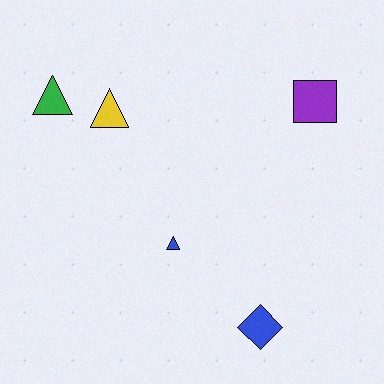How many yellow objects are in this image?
There is 1 yellow object.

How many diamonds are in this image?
There is 1 diamond.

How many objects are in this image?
There are 5 objects.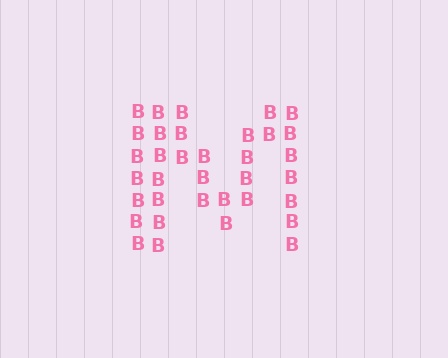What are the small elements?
The small elements are letter B's.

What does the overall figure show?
The overall figure shows the letter M.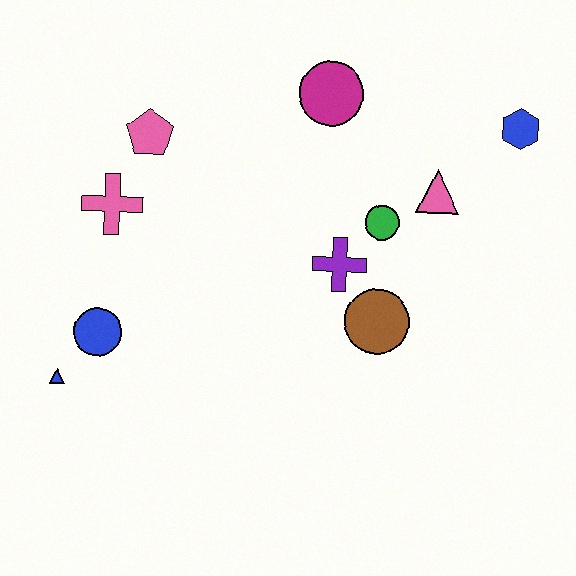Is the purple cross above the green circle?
No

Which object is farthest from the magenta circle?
The blue triangle is farthest from the magenta circle.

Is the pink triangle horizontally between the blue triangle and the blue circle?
No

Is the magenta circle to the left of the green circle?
Yes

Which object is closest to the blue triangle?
The blue circle is closest to the blue triangle.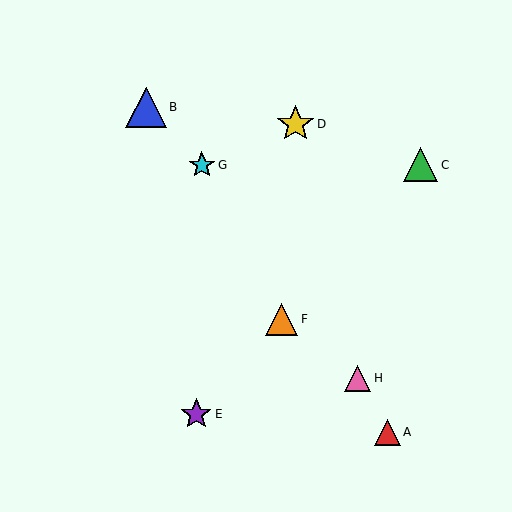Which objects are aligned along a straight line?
Objects C, E, F are aligned along a straight line.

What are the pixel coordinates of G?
Object G is at (202, 165).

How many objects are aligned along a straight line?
3 objects (C, E, F) are aligned along a straight line.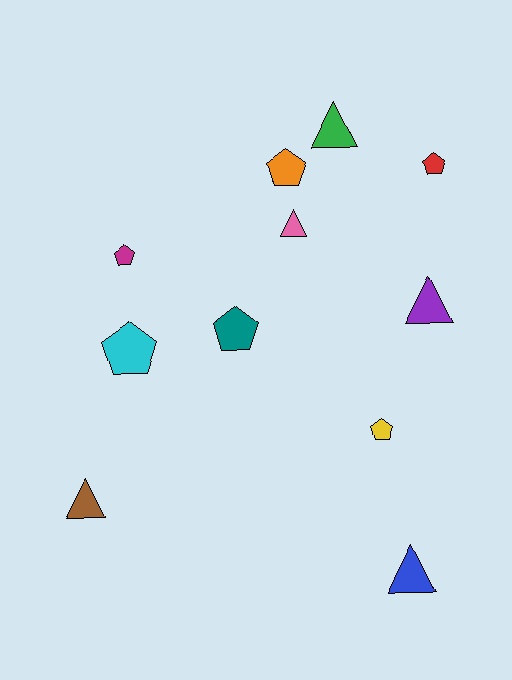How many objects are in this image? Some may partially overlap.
There are 11 objects.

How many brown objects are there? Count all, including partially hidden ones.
There is 1 brown object.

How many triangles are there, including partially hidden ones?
There are 5 triangles.